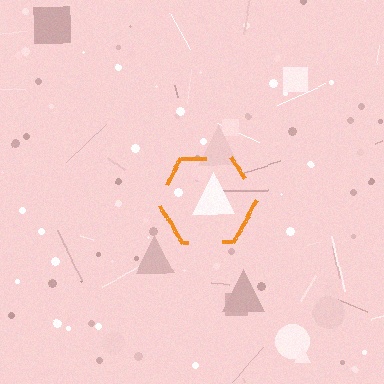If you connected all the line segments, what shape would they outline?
They would outline a hexagon.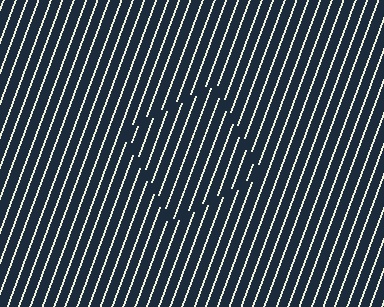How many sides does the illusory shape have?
4 sides — the line-ends trace a square.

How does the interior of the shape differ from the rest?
The interior of the shape contains the same grating, shifted by half a period — the contour is defined by the phase discontinuity where line-ends from the inner and outer gratings abut.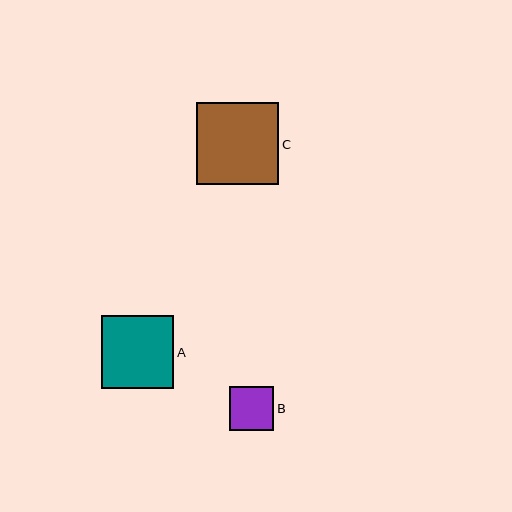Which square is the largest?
Square C is the largest with a size of approximately 82 pixels.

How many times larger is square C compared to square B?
Square C is approximately 1.9 times the size of square B.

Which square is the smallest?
Square B is the smallest with a size of approximately 44 pixels.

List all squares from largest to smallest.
From largest to smallest: C, A, B.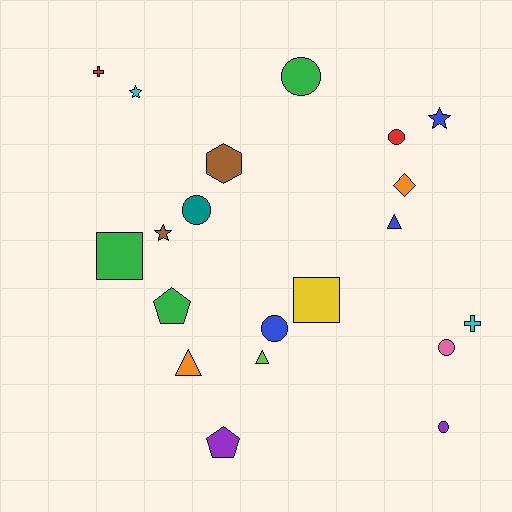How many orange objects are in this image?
There are 2 orange objects.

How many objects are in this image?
There are 20 objects.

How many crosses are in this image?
There are 2 crosses.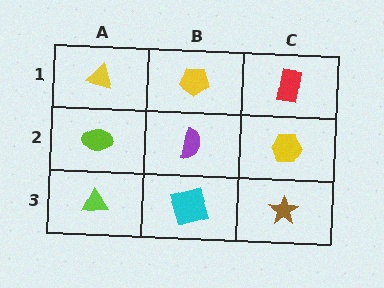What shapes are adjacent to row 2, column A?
A yellow triangle (row 1, column A), a lime triangle (row 3, column A), a purple semicircle (row 2, column B).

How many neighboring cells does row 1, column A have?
2.